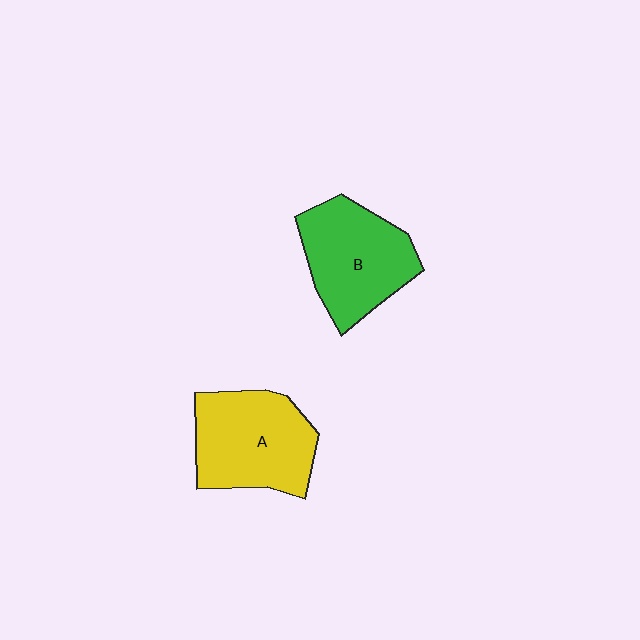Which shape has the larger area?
Shape A (yellow).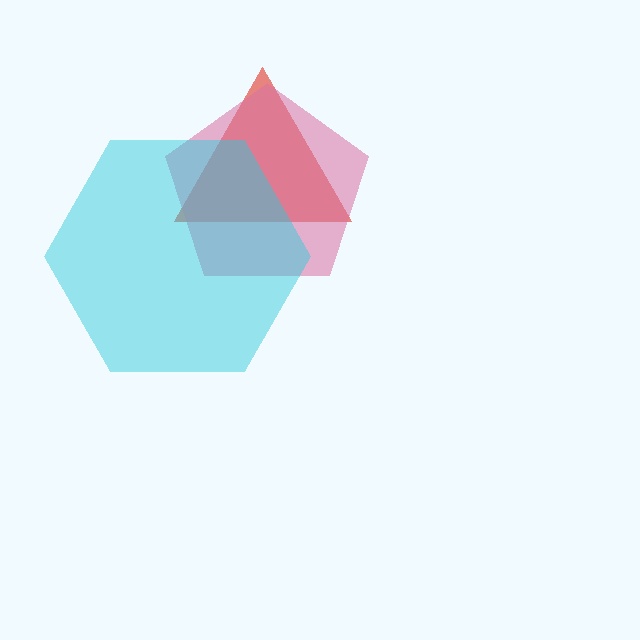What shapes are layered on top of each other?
The layered shapes are: a red triangle, a pink pentagon, a cyan hexagon.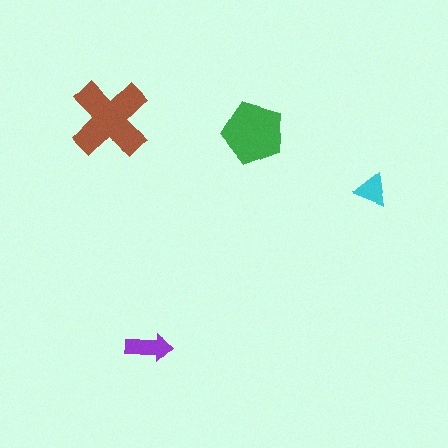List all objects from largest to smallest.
The brown cross, the green pentagon, the purple arrow, the cyan triangle.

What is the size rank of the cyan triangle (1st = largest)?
4th.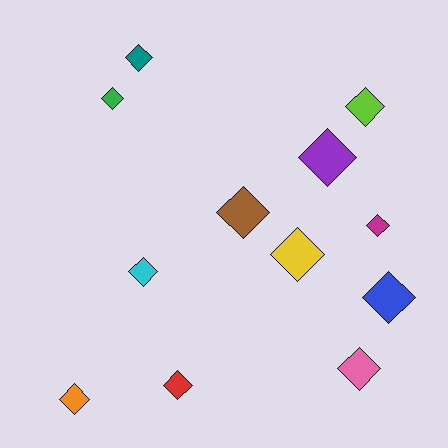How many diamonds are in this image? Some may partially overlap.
There are 12 diamonds.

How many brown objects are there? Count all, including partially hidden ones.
There is 1 brown object.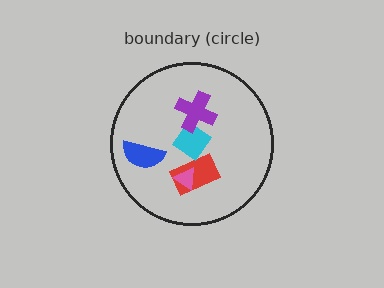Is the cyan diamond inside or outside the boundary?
Inside.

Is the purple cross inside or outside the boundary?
Inside.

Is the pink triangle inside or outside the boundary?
Inside.